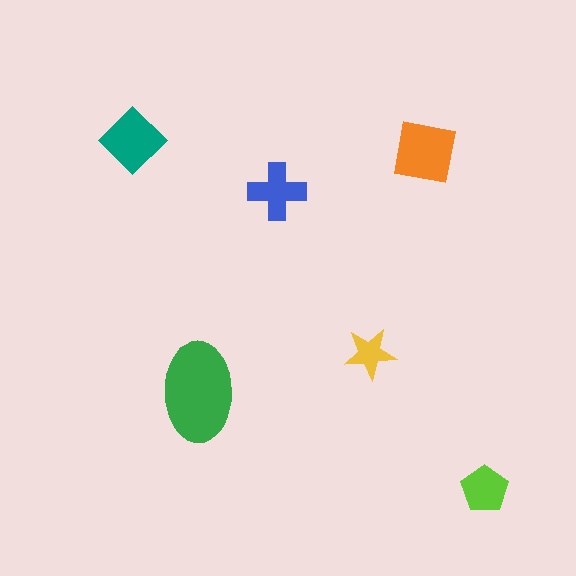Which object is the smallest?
The yellow star.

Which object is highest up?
The teal diamond is topmost.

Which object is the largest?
The green ellipse.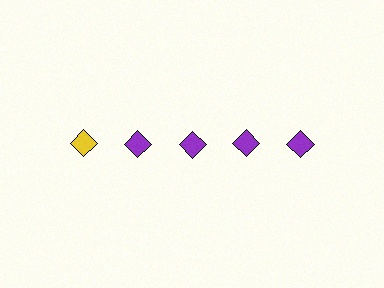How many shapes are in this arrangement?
There are 5 shapes arranged in a grid pattern.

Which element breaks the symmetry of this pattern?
The yellow diamond in the top row, leftmost column breaks the symmetry. All other shapes are purple diamonds.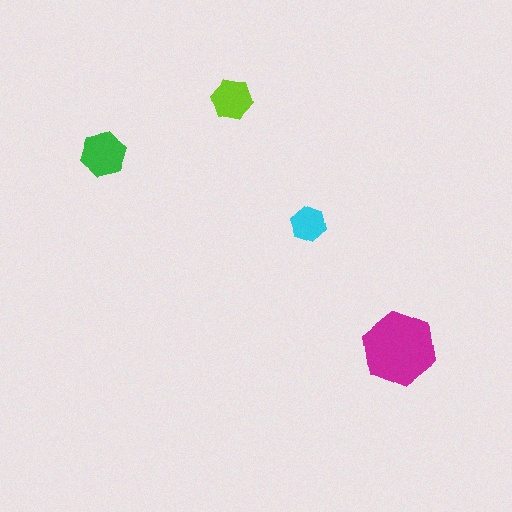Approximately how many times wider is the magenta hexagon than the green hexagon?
About 1.5 times wider.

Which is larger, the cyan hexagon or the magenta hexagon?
The magenta one.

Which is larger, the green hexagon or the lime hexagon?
The green one.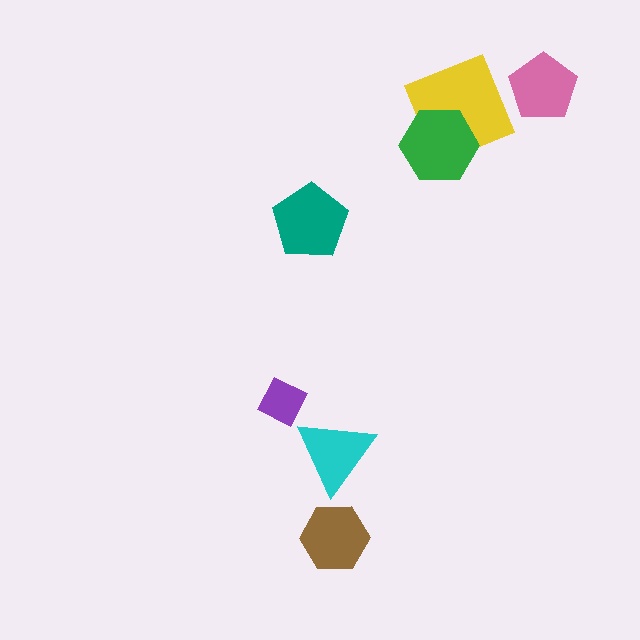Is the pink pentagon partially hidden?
No, no other shape covers it.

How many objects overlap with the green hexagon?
1 object overlaps with the green hexagon.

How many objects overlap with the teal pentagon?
0 objects overlap with the teal pentagon.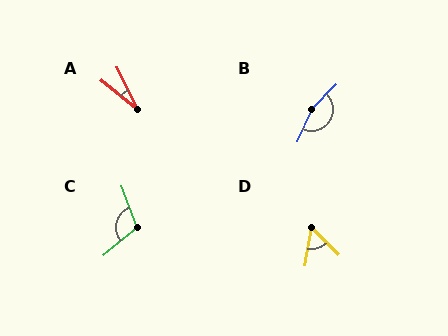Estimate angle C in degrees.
Approximately 110 degrees.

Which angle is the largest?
B, at approximately 159 degrees.